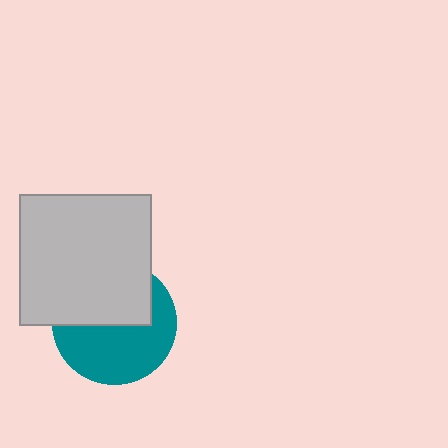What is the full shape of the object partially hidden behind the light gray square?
The partially hidden object is a teal circle.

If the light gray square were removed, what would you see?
You would see the complete teal circle.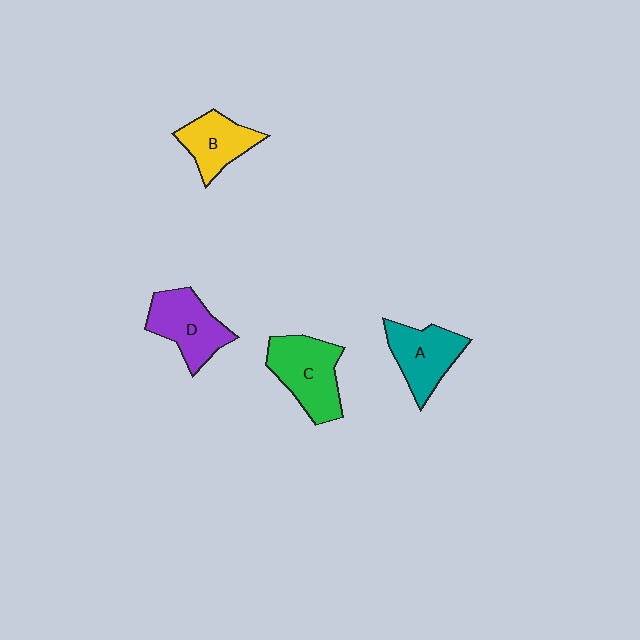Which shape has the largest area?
Shape C (green).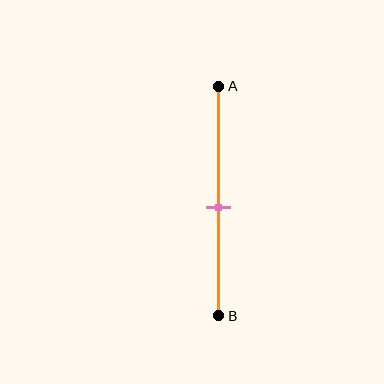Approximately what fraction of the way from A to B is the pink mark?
The pink mark is approximately 55% of the way from A to B.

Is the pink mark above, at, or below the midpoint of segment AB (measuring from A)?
The pink mark is approximately at the midpoint of segment AB.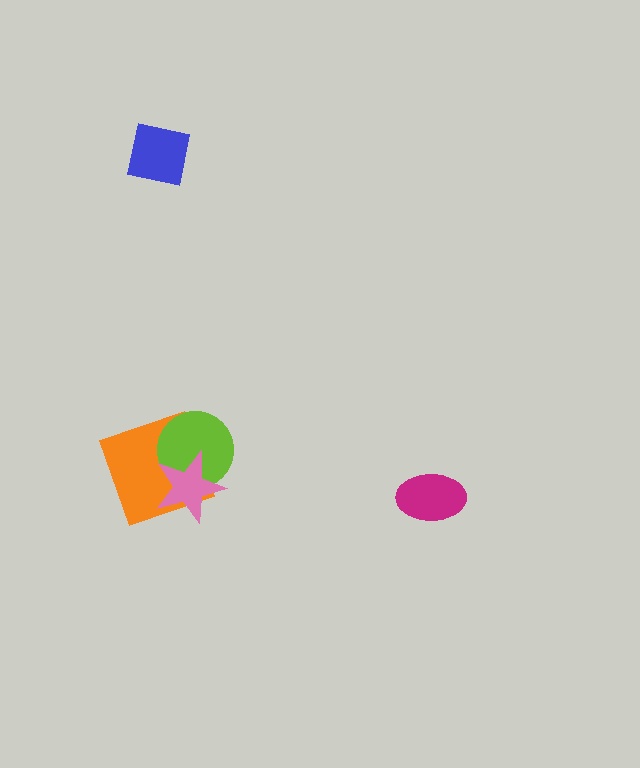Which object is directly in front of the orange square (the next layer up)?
The lime circle is directly in front of the orange square.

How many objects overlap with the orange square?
2 objects overlap with the orange square.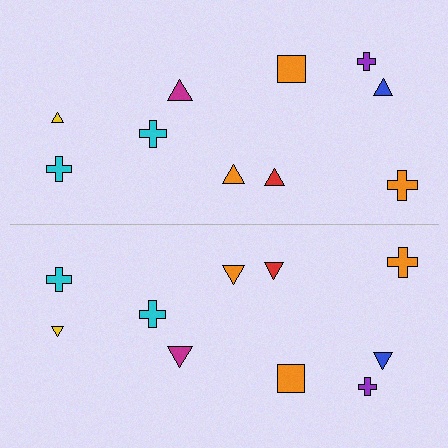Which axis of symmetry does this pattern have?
The pattern has a horizontal axis of symmetry running through the center of the image.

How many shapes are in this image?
There are 20 shapes in this image.